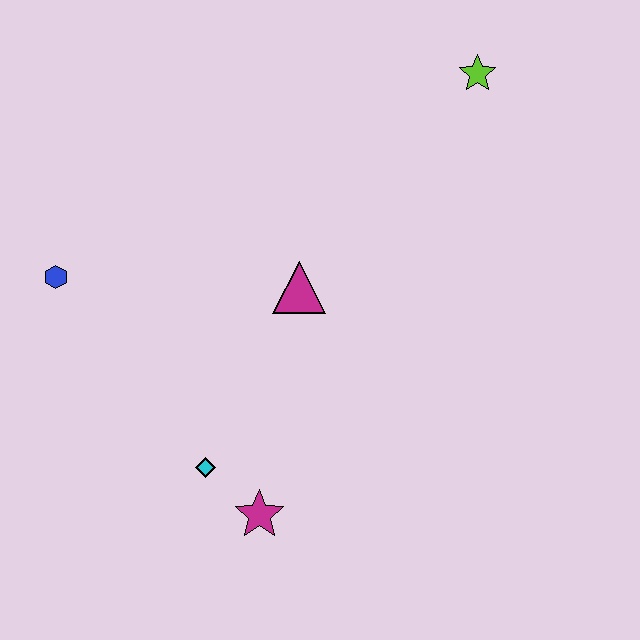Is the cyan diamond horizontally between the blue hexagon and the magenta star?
Yes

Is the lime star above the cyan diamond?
Yes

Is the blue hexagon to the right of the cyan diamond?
No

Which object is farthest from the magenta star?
The lime star is farthest from the magenta star.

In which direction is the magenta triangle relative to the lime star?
The magenta triangle is below the lime star.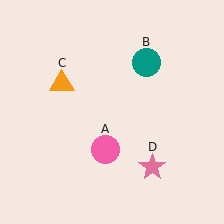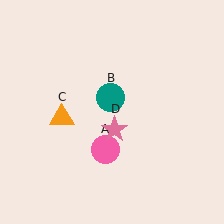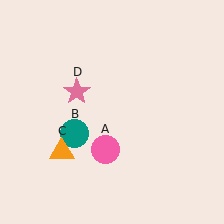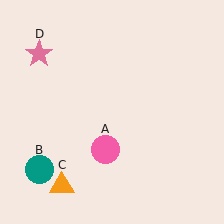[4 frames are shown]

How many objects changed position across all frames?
3 objects changed position: teal circle (object B), orange triangle (object C), pink star (object D).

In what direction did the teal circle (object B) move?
The teal circle (object B) moved down and to the left.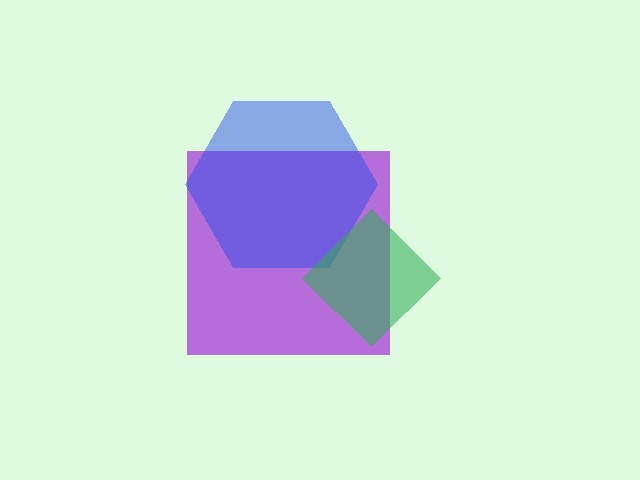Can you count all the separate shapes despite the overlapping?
Yes, there are 3 separate shapes.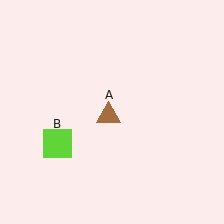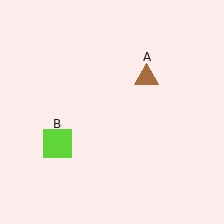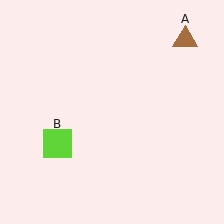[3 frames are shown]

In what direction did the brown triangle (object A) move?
The brown triangle (object A) moved up and to the right.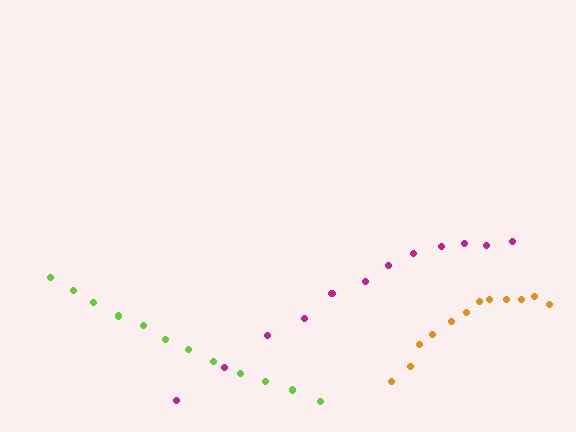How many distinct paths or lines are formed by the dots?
There are 3 distinct paths.